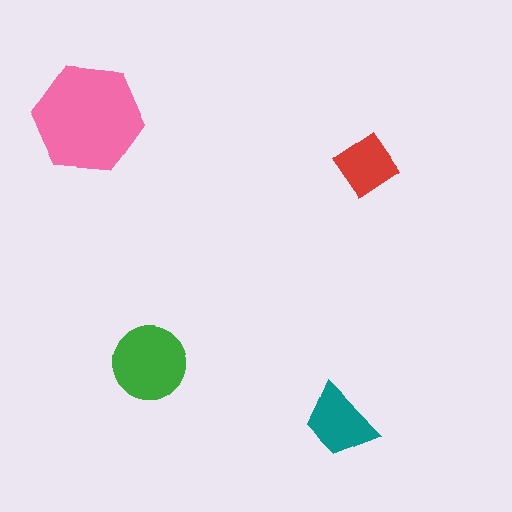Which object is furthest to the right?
The red diamond is rightmost.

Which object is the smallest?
The red diamond.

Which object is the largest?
The pink hexagon.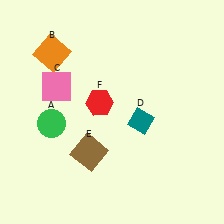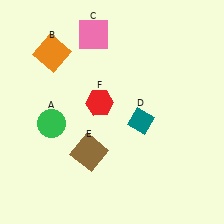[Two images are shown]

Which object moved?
The pink square (C) moved up.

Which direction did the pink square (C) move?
The pink square (C) moved up.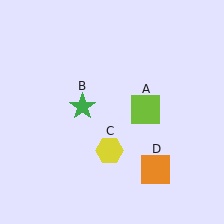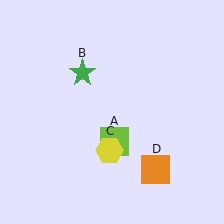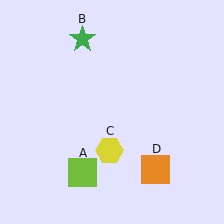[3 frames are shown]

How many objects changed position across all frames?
2 objects changed position: lime square (object A), green star (object B).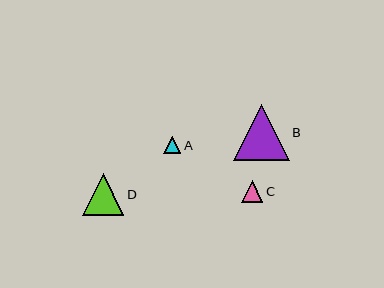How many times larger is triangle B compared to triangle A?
Triangle B is approximately 3.2 times the size of triangle A.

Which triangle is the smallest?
Triangle A is the smallest with a size of approximately 17 pixels.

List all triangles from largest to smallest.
From largest to smallest: B, D, C, A.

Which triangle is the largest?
Triangle B is the largest with a size of approximately 55 pixels.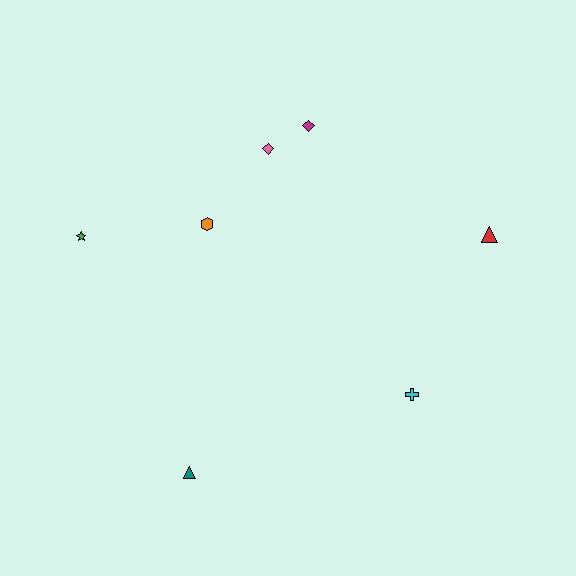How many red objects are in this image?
There is 1 red object.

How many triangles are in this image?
There are 2 triangles.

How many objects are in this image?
There are 7 objects.